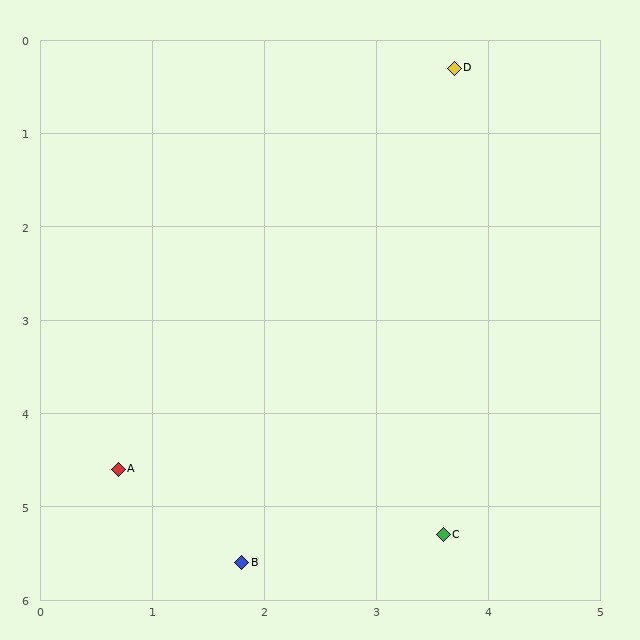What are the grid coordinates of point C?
Point C is at approximately (3.6, 5.3).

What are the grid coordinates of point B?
Point B is at approximately (1.8, 5.6).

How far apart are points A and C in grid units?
Points A and C are about 3.0 grid units apart.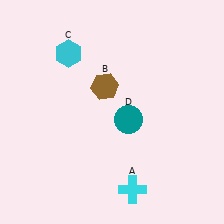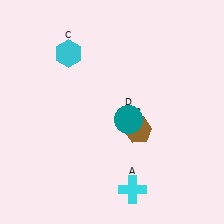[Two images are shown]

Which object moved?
The brown hexagon (B) moved down.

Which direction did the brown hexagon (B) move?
The brown hexagon (B) moved down.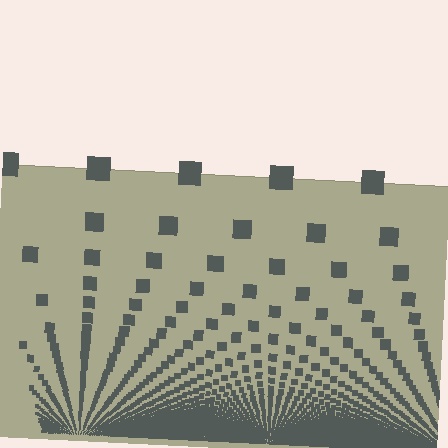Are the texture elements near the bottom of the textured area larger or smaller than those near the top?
Smaller. The gradient is inverted — elements near the bottom are smaller and denser.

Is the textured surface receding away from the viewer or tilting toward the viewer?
The surface appears to tilt toward the viewer. Texture elements get larger and sparser toward the top.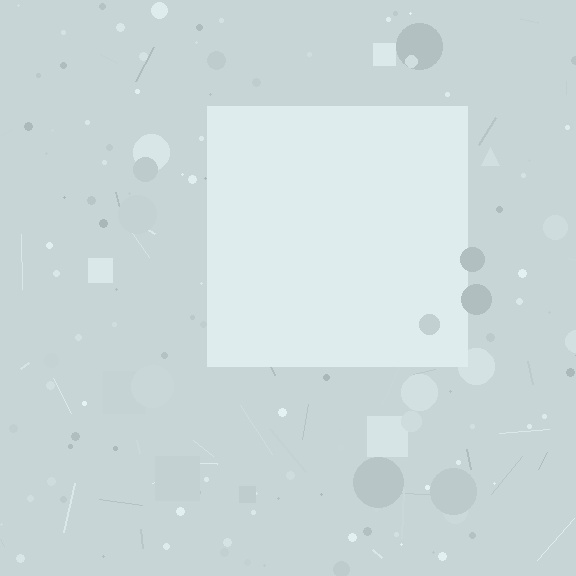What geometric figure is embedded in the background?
A square is embedded in the background.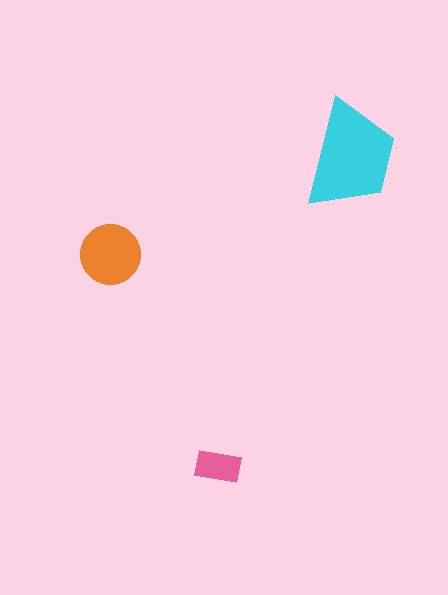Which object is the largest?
The cyan trapezoid.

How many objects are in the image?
There are 3 objects in the image.